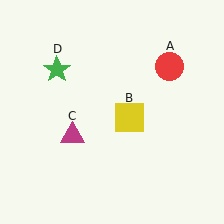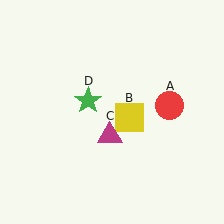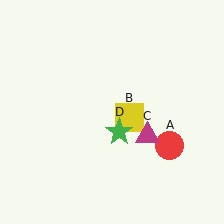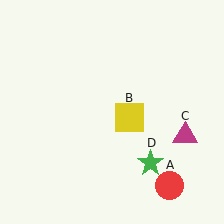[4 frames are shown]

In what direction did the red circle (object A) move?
The red circle (object A) moved down.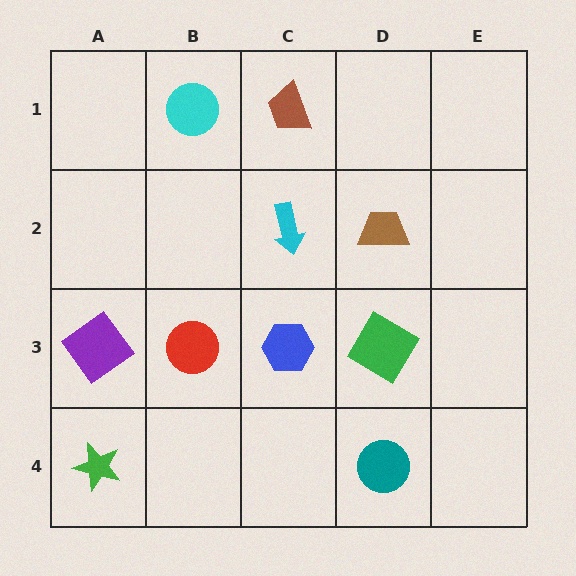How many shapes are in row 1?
2 shapes.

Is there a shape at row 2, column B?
No, that cell is empty.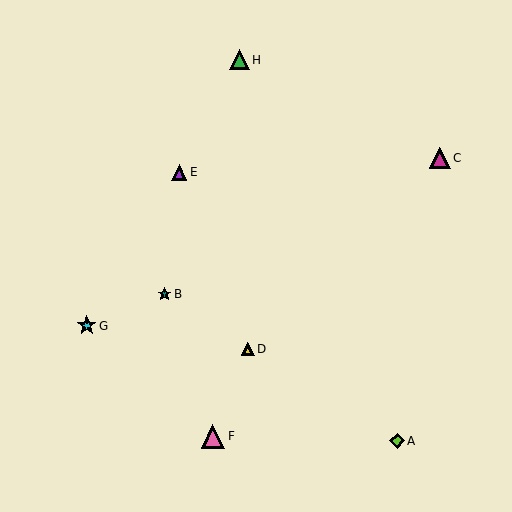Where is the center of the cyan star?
The center of the cyan star is at (87, 326).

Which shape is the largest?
The pink triangle (labeled F) is the largest.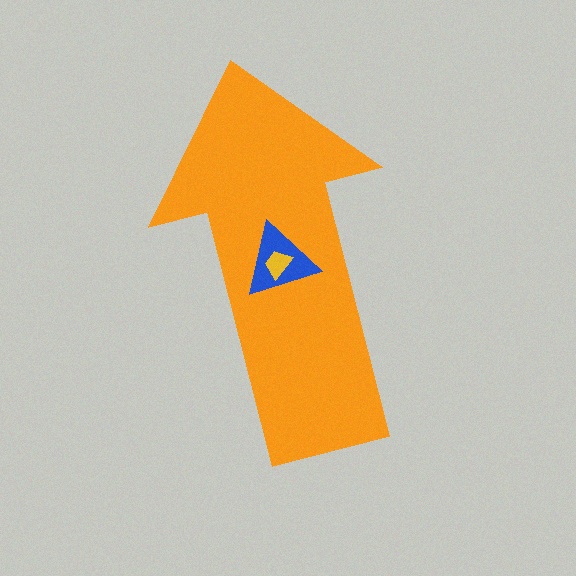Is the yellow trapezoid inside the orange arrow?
Yes.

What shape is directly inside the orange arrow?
The blue triangle.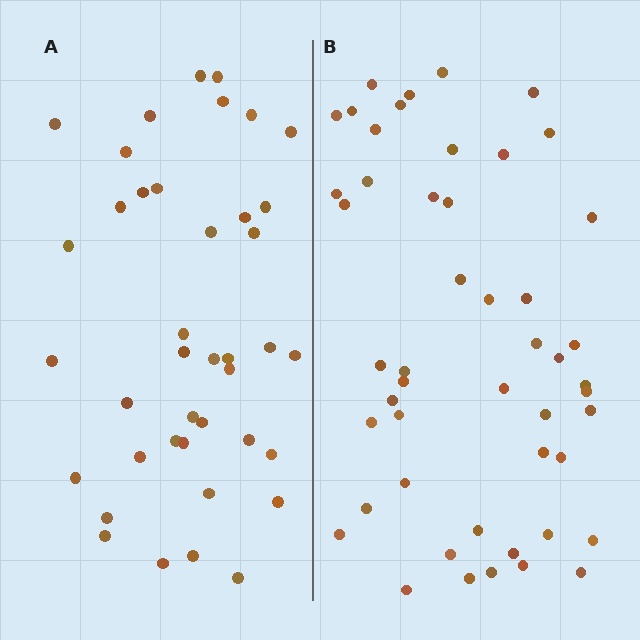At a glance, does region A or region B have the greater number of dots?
Region B (the right region) has more dots.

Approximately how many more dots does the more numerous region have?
Region B has roughly 8 or so more dots than region A.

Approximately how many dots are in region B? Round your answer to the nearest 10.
About 50 dots. (The exact count is 49, which rounds to 50.)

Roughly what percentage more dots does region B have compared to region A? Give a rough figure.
About 20% more.